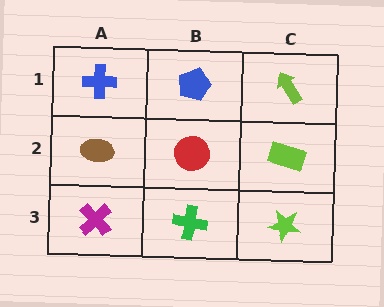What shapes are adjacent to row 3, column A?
A brown ellipse (row 2, column A), a green cross (row 3, column B).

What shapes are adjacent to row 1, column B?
A red circle (row 2, column B), a blue cross (row 1, column A), a lime arrow (row 1, column C).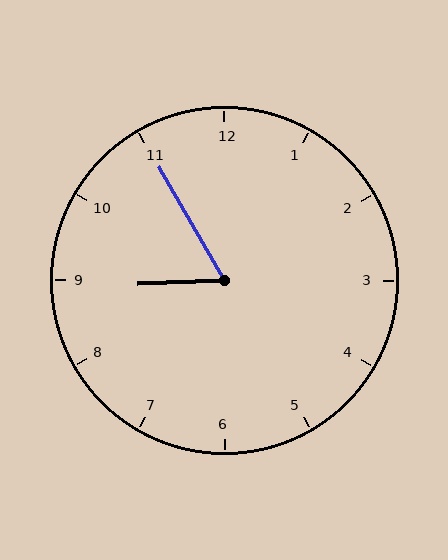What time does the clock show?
8:55.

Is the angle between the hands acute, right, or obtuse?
It is acute.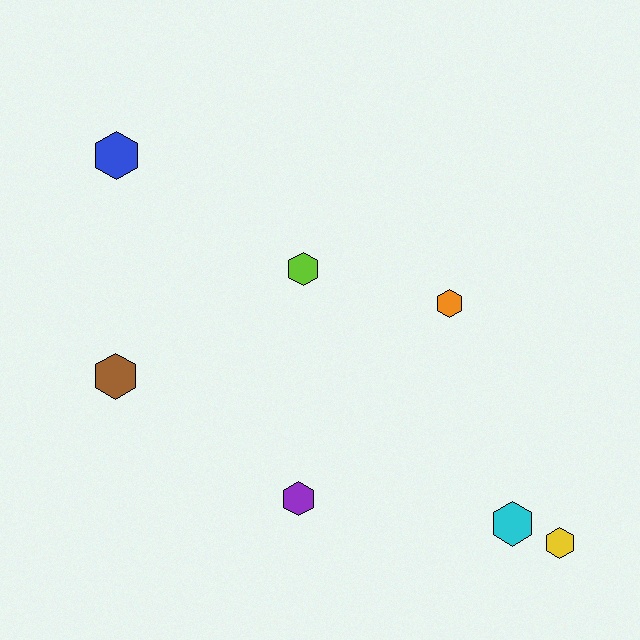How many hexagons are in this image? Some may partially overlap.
There are 7 hexagons.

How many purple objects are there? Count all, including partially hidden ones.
There is 1 purple object.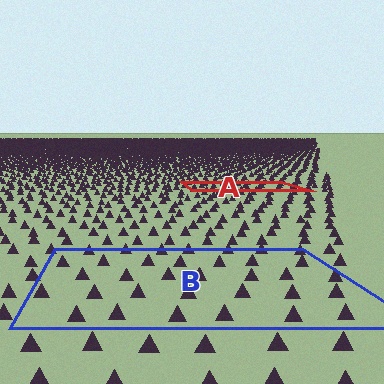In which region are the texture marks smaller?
The texture marks are smaller in region A, because it is farther away.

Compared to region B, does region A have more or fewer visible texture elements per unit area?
Region A has more texture elements per unit area — they are packed more densely because it is farther away.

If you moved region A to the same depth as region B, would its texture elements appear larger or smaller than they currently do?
They would appear larger. At a closer depth, the same texture elements are projected at a bigger on-screen size.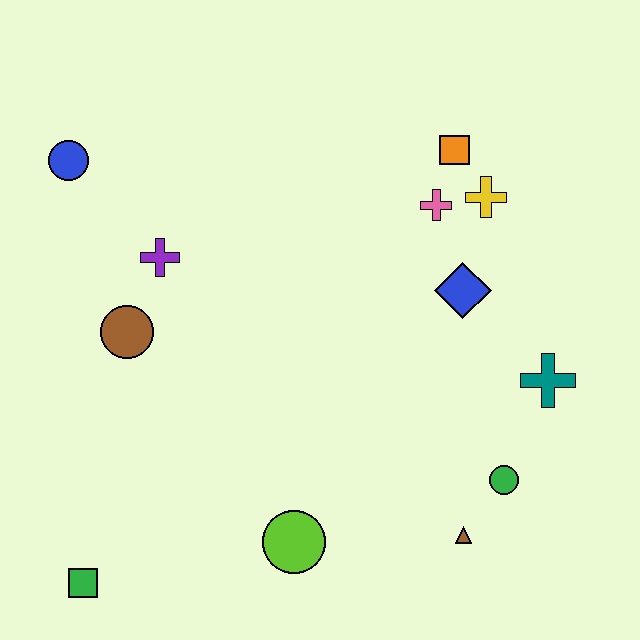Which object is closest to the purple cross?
The brown circle is closest to the purple cross.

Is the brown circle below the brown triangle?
No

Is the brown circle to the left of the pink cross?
Yes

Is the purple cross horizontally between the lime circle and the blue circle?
Yes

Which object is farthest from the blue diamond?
The green square is farthest from the blue diamond.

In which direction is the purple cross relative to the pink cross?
The purple cross is to the left of the pink cross.